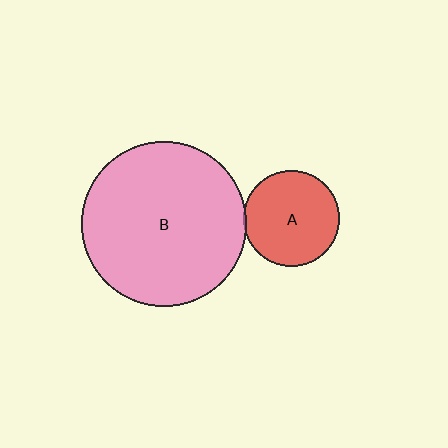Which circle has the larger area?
Circle B (pink).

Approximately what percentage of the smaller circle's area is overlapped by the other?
Approximately 5%.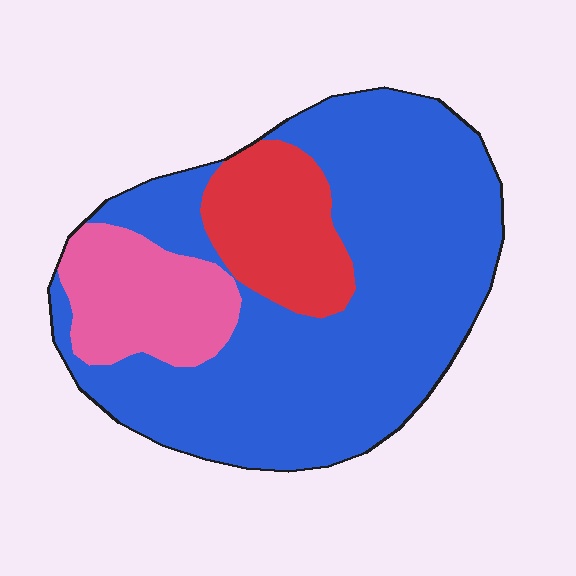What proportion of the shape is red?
Red covers around 15% of the shape.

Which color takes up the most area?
Blue, at roughly 70%.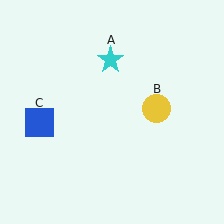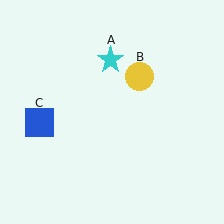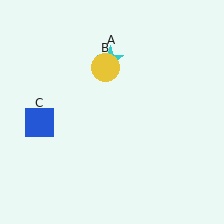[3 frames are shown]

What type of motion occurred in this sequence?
The yellow circle (object B) rotated counterclockwise around the center of the scene.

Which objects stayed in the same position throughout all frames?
Cyan star (object A) and blue square (object C) remained stationary.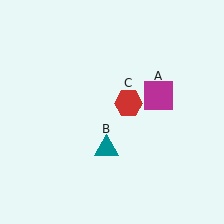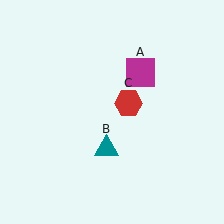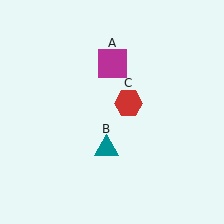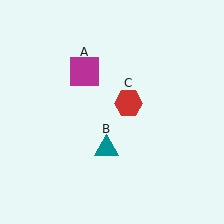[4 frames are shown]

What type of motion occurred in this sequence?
The magenta square (object A) rotated counterclockwise around the center of the scene.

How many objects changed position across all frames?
1 object changed position: magenta square (object A).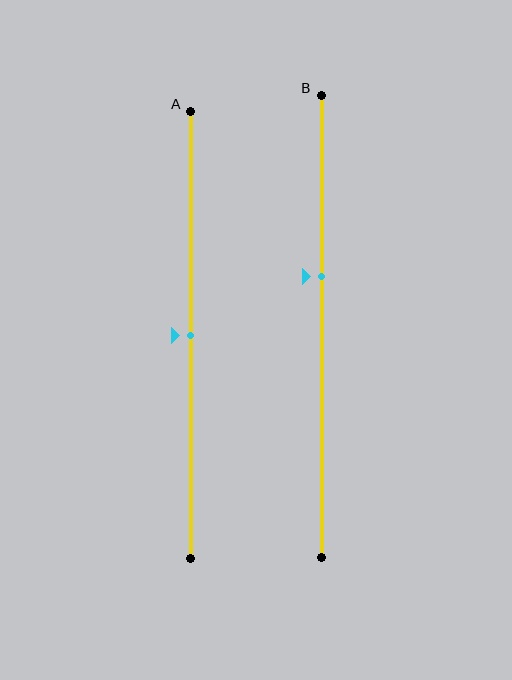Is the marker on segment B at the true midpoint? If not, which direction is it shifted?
No, the marker on segment B is shifted upward by about 11% of the segment length.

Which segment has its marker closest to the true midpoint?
Segment A has its marker closest to the true midpoint.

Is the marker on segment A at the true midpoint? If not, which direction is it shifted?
Yes, the marker on segment A is at the true midpoint.